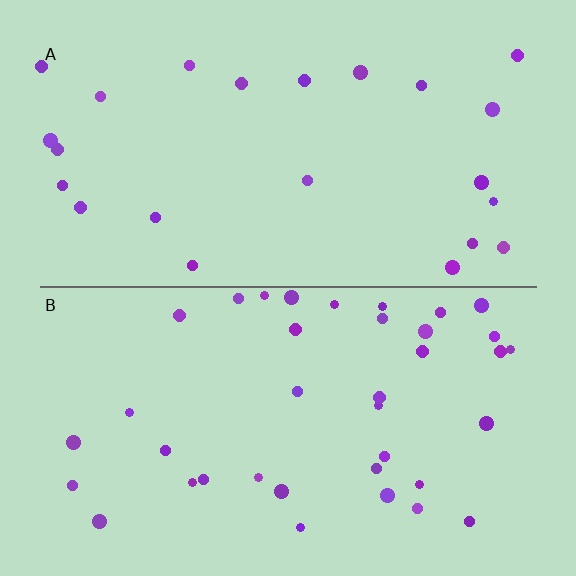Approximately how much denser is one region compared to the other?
Approximately 1.6× — region B over region A.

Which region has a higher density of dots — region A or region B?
B (the bottom).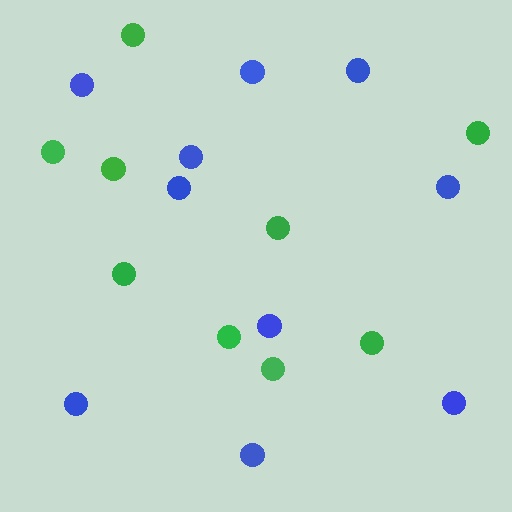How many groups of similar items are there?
There are 2 groups: one group of green circles (9) and one group of blue circles (10).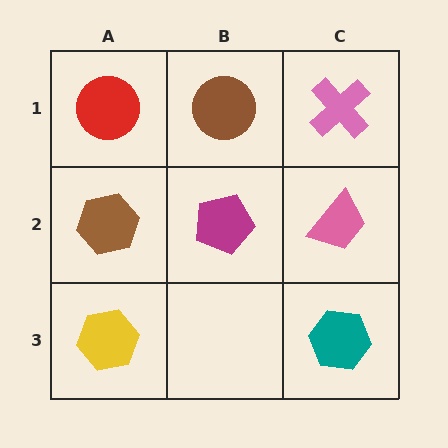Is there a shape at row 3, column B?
No, that cell is empty.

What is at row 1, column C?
A pink cross.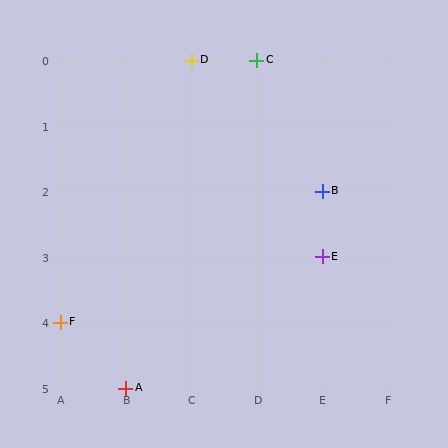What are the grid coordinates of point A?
Point A is at grid coordinates (B, 5).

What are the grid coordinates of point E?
Point E is at grid coordinates (E, 3).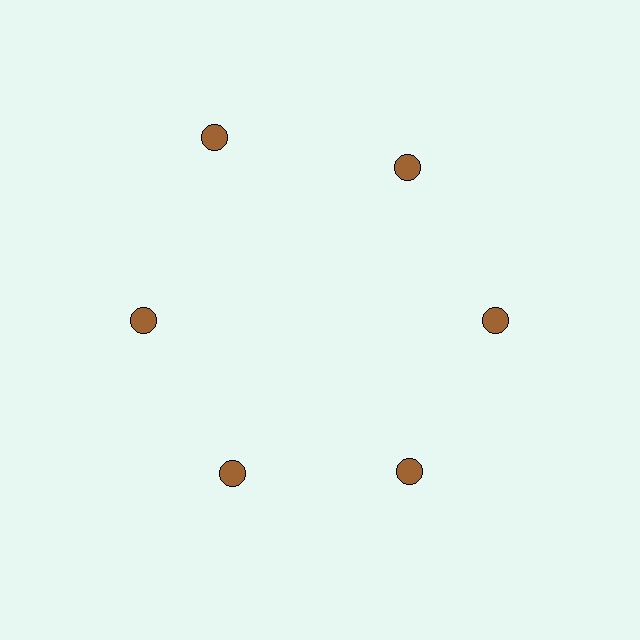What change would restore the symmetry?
The symmetry would be restored by moving it inward, back onto the ring so that all 6 circles sit at equal angles and equal distance from the center.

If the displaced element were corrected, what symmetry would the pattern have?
It would have 6-fold rotational symmetry — the pattern would map onto itself every 60 degrees.